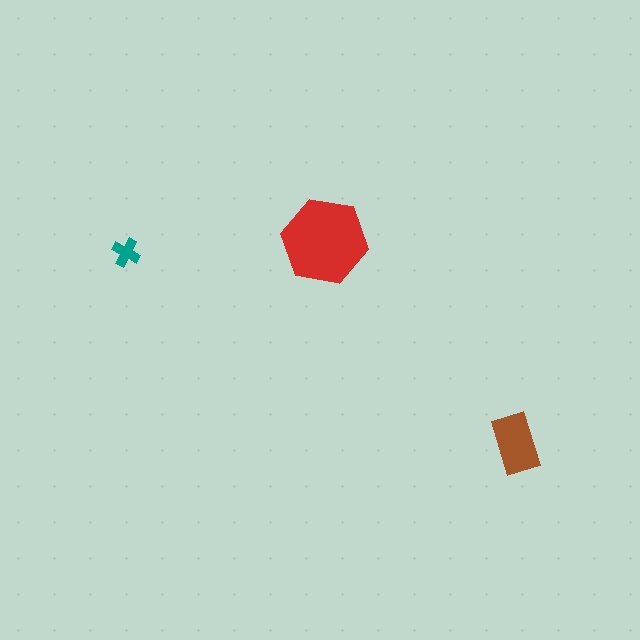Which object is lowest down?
The brown rectangle is bottommost.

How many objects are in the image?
There are 3 objects in the image.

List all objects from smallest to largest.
The teal cross, the brown rectangle, the red hexagon.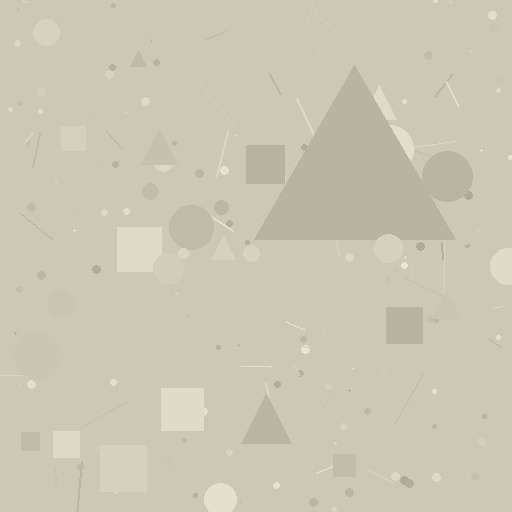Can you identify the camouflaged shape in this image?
The camouflaged shape is a triangle.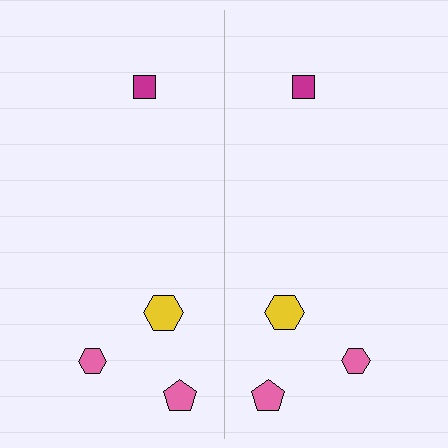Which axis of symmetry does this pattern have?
The pattern has a vertical axis of symmetry running through the center of the image.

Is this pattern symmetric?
Yes, this pattern has bilateral (reflection) symmetry.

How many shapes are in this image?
There are 8 shapes in this image.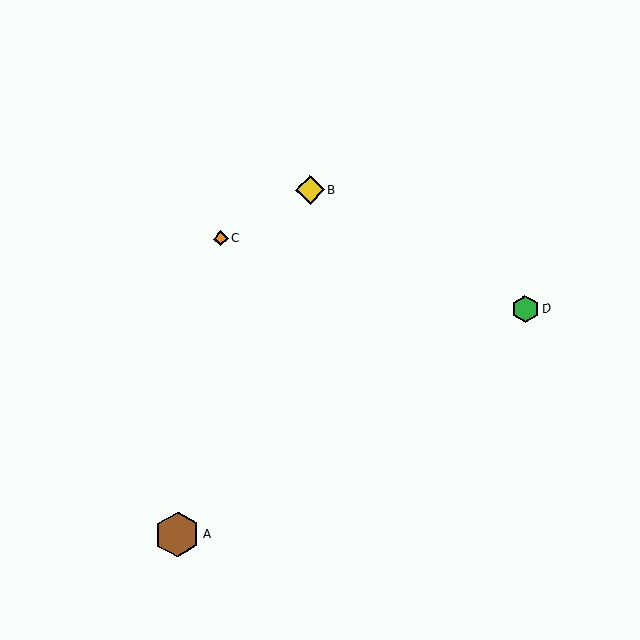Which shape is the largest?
The brown hexagon (labeled A) is the largest.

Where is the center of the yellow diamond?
The center of the yellow diamond is at (310, 190).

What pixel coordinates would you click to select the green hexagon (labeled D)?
Click at (525, 309) to select the green hexagon D.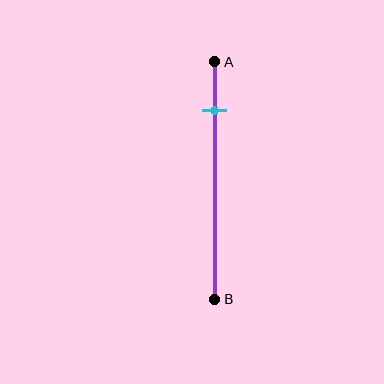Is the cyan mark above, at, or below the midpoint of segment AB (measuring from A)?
The cyan mark is above the midpoint of segment AB.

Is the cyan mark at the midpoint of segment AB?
No, the mark is at about 20% from A, not at the 50% midpoint.